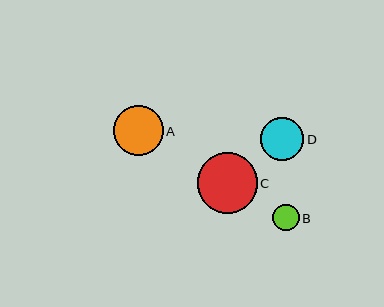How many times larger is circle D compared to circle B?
Circle D is approximately 1.6 times the size of circle B.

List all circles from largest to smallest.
From largest to smallest: C, A, D, B.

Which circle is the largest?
Circle C is the largest with a size of approximately 60 pixels.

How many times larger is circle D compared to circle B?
Circle D is approximately 1.6 times the size of circle B.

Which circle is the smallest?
Circle B is the smallest with a size of approximately 26 pixels.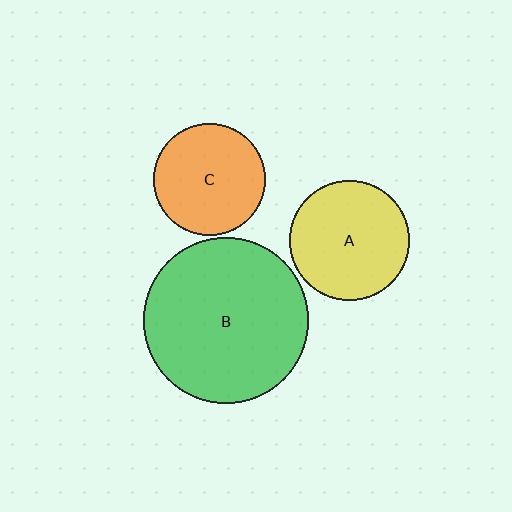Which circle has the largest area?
Circle B (green).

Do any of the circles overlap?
No, none of the circles overlap.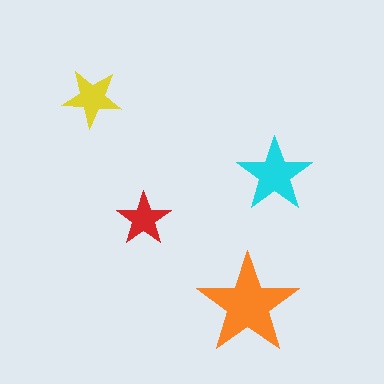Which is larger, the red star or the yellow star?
The yellow one.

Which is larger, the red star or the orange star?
The orange one.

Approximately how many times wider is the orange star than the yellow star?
About 1.5 times wider.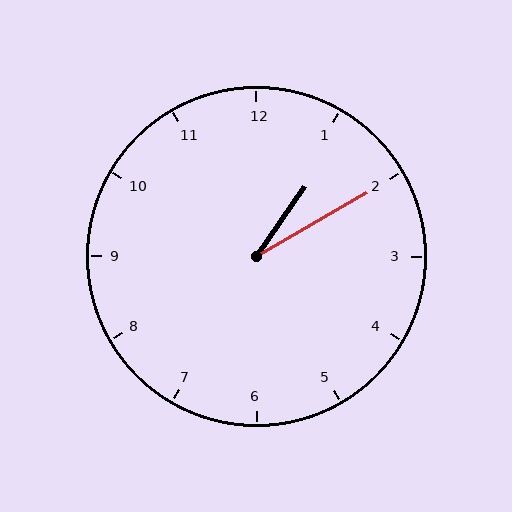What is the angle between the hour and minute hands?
Approximately 25 degrees.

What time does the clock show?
1:10.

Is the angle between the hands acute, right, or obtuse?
It is acute.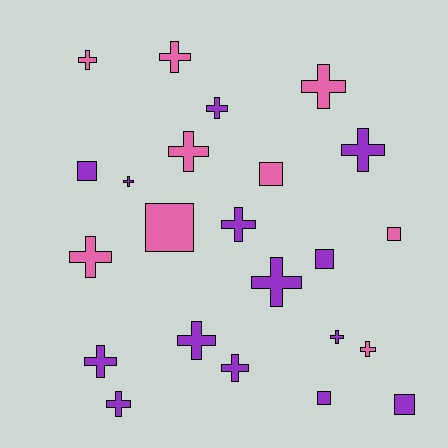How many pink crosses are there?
There are 6 pink crosses.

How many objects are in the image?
There are 23 objects.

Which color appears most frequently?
Purple, with 14 objects.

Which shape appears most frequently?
Cross, with 16 objects.